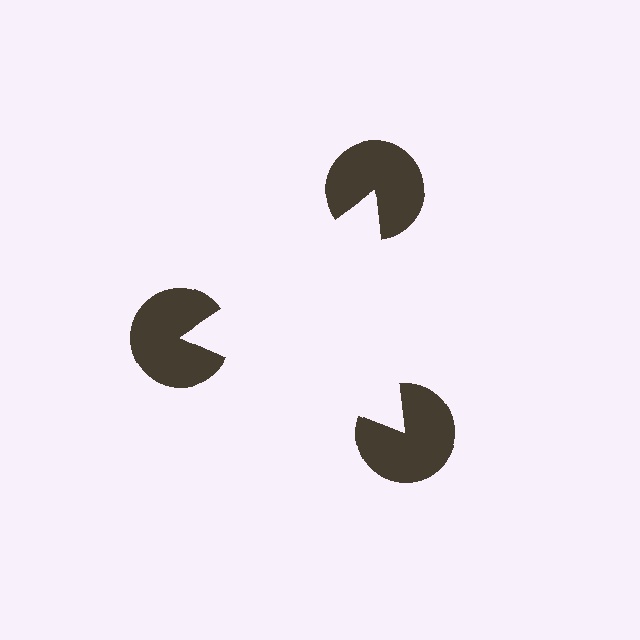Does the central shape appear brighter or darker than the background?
It typically appears slightly brighter than the background, even though no actual brightness change is drawn.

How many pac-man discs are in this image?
There are 3 — one at each vertex of the illusory triangle.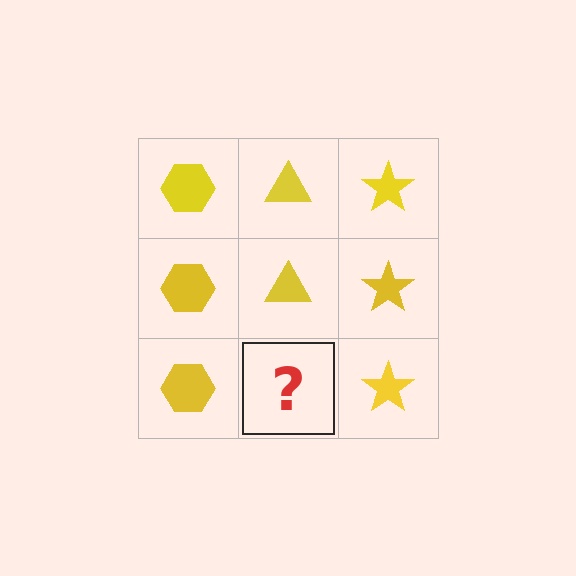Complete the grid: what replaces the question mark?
The question mark should be replaced with a yellow triangle.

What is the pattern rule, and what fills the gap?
The rule is that each column has a consistent shape. The gap should be filled with a yellow triangle.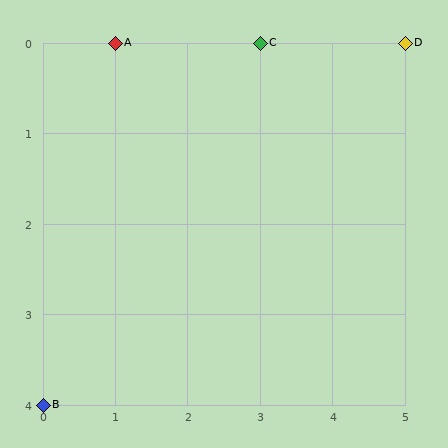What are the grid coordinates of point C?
Point C is at grid coordinates (3, 0).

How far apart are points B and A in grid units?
Points B and A are 1 column and 4 rows apart (about 4.1 grid units diagonally).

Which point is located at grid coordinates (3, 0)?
Point C is at (3, 0).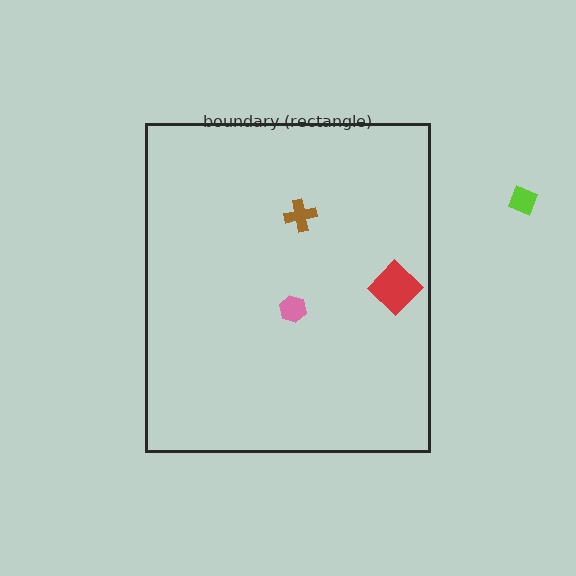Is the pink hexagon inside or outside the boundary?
Inside.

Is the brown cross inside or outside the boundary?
Inside.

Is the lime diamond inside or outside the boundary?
Outside.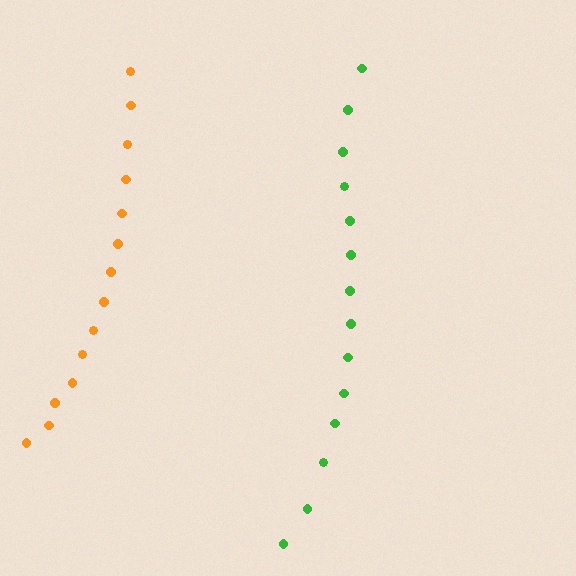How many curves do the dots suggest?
There are 2 distinct paths.